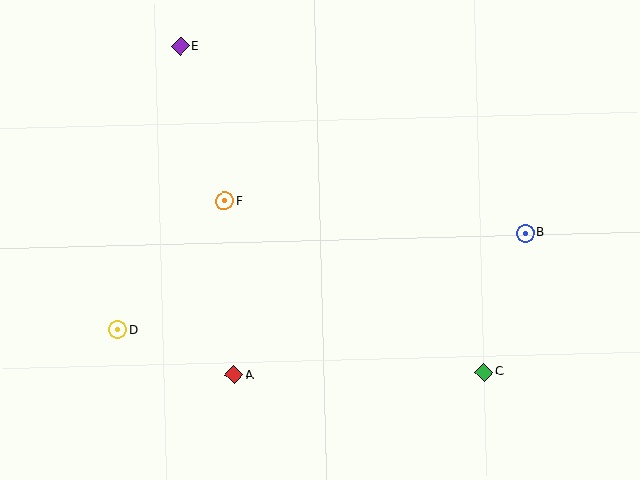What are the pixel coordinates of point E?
Point E is at (180, 46).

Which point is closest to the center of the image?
Point F at (225, 201) is closest to the center.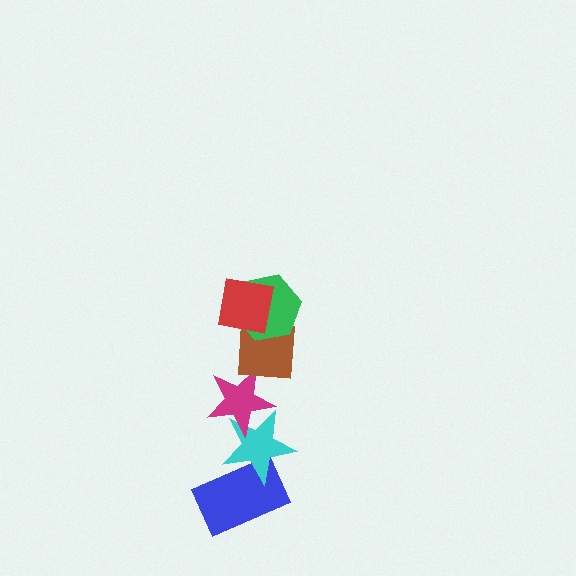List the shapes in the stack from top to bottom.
From top to bottom: the red square, the green hexagon, the brown square, the magenta star, the cyan star, the blue rectangle.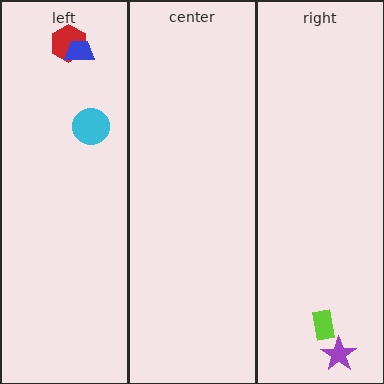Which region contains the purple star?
The right region.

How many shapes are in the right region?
2.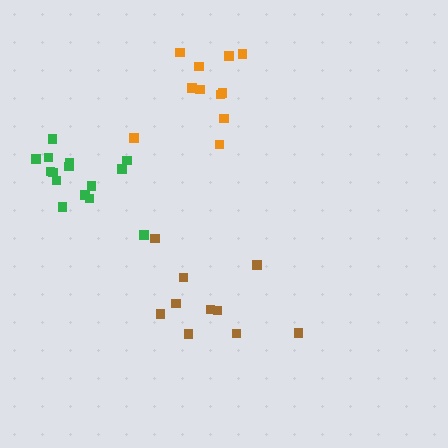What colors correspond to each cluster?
The clusters are colored: brown, orange, green.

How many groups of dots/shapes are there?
There are 3 groups.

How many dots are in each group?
Group 1: 10 dots, Group 2: 11 dots, Group 3: 15 dots (36 total).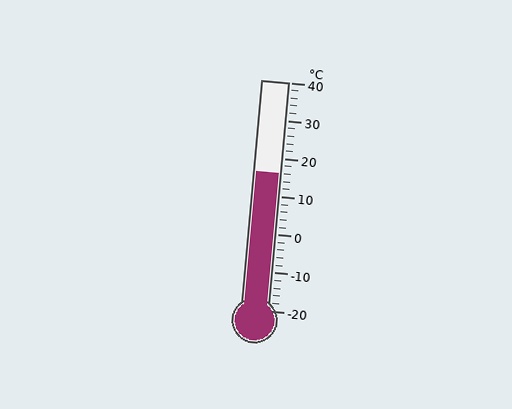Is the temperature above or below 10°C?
The temperature is above 10°C.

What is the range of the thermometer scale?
The thermometer scale ranges from -20°C to 40°C.